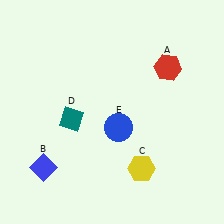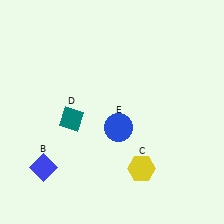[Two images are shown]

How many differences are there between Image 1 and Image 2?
There is 1 difference between the two images.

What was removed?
The red hexagon (A) was removed in Image 2.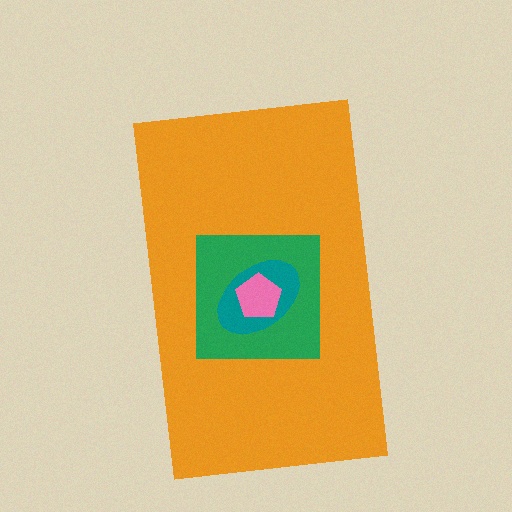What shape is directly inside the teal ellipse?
The pink pentagon.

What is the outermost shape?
The orange rectangle.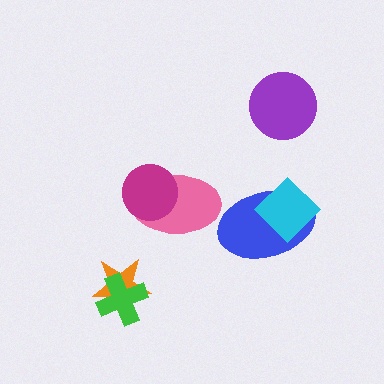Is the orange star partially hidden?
Yes, it is partially covered by another shape.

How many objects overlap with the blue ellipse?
1 object overlaps with the blue ellipse.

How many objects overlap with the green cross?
1 object overlaps with the green cross.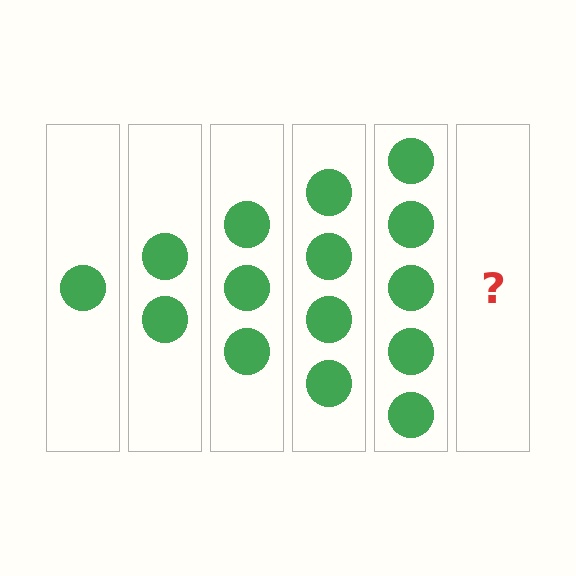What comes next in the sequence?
The next element should be 6 circles.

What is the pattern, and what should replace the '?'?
The pattern is that each step adds one more circle. The '?' should be 6 circles.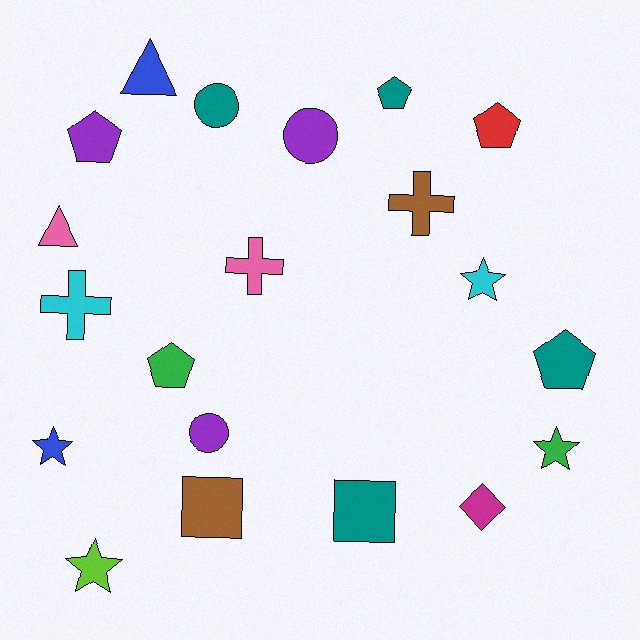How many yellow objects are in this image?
There are no yellow objects.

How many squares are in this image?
There are 2 squares.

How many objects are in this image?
There are 20 objects.